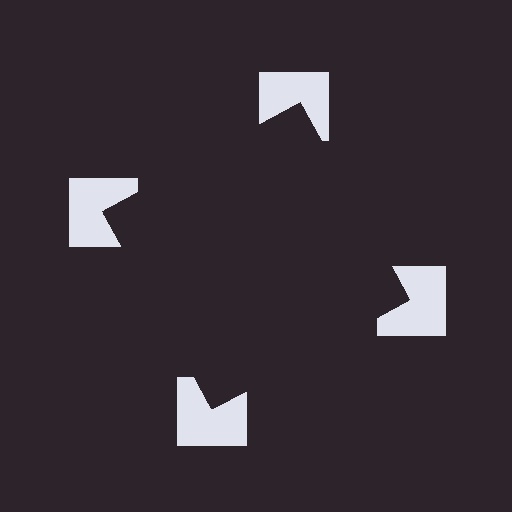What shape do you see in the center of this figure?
An illusory square — its edges are inferred from the aligned wedge cuts in the notched squares, not physically drawn.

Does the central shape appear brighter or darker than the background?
It typically appears slightly darker than the background, even though no actual brightness change is drawn.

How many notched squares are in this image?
There are 4 — one at each vertex of the illusory square.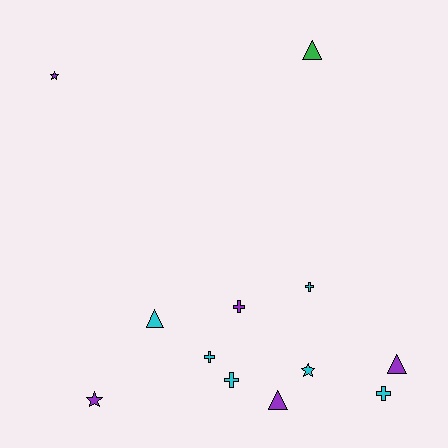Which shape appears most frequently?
Cross, with 5 objects.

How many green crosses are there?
There are no green crosses.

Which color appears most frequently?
Cyan, with 6 objects.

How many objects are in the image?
There are 12 objects.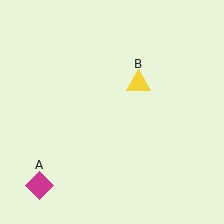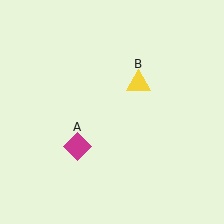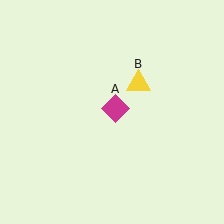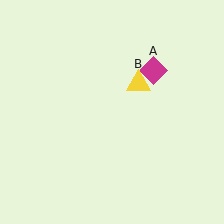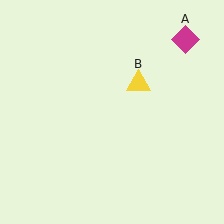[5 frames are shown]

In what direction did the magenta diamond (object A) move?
The magenta diamond (object A) moved up and to the right.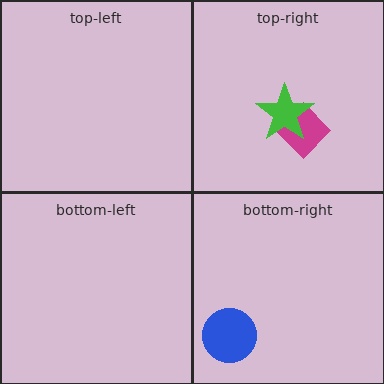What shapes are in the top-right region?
The magenta diamond, the green star.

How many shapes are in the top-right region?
2.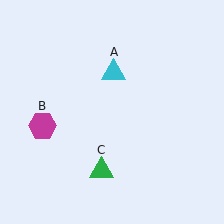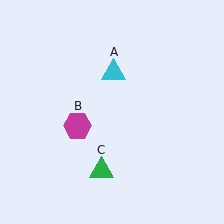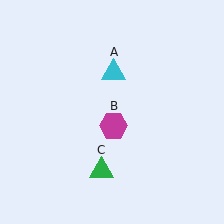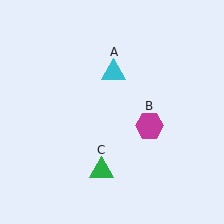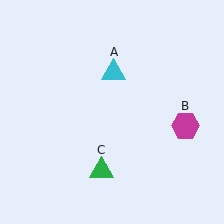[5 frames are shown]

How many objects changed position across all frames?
1 object changed position: magenta hexagon (object B).